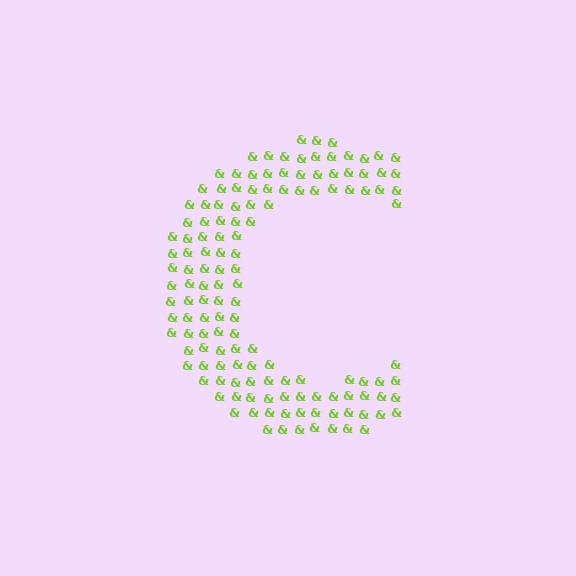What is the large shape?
The large shape is the letter C.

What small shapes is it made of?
It is made of small ampersands.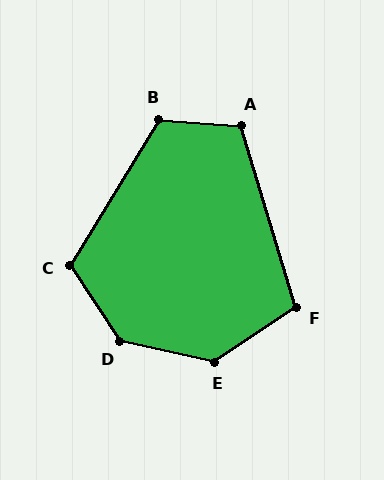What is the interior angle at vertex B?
Approximately 118 degrees (obtuse).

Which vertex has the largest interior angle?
D, at approximately 136 degrees.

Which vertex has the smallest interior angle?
F, at approximately 107 degrees.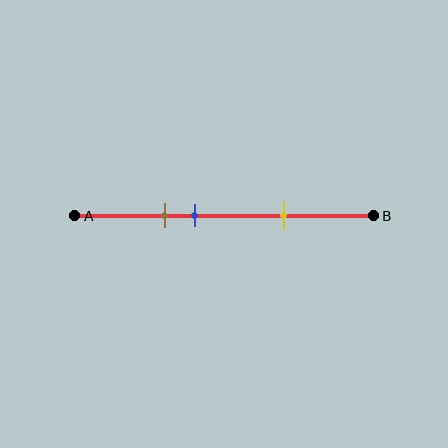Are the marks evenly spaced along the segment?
No, the marks are not evenly spaced.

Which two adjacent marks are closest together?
The brown and blue marks are the closest adjacent pair.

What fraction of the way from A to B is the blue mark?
The blue mark is approximately 40% (0.4) of the way from A to B.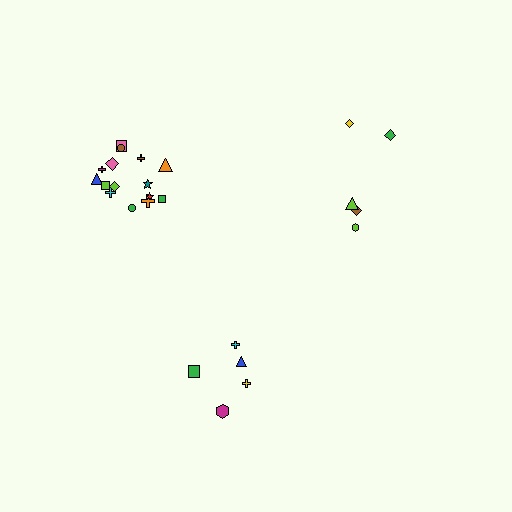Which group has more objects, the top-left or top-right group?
The top-left group.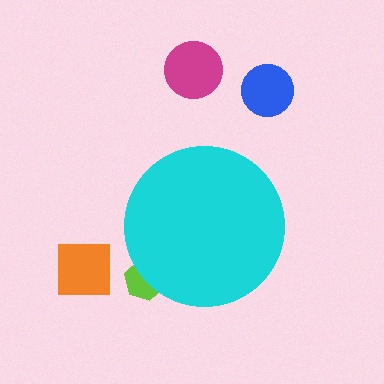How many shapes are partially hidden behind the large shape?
1 shape is partially hidden.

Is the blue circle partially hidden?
No, the blue circle is fully visible.